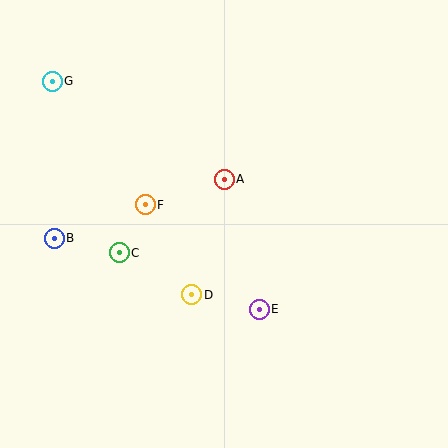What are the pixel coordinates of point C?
Point C is at (119, 253).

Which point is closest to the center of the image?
Point A at (224, 179) is closest to the center.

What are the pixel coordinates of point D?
Point D is at (192, 295).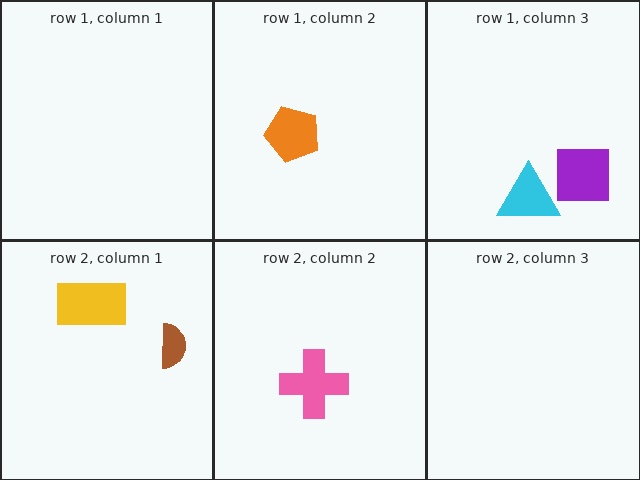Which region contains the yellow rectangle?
The row 2, column 1 region.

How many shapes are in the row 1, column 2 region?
1.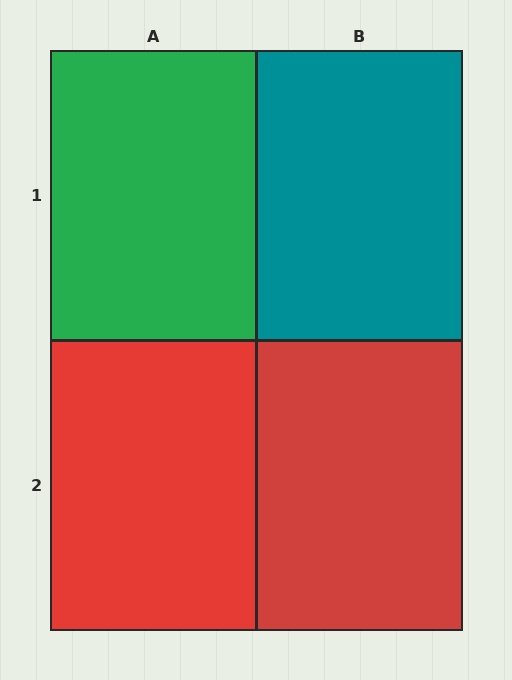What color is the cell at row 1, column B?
Teal.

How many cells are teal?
1 cell is teal.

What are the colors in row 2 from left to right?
Red, red.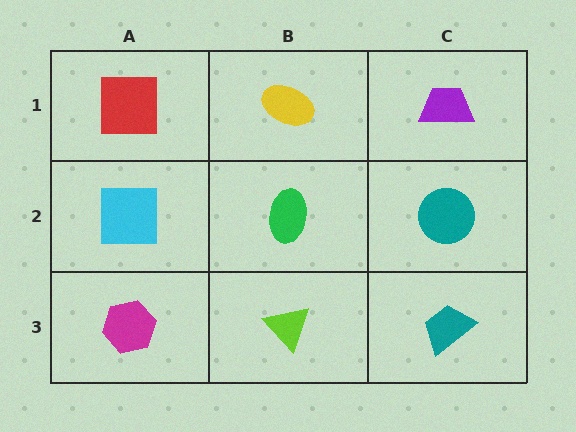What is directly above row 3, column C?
A teal circle.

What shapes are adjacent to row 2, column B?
A yellow ellipse (row 1, column B), a lime triangle (row 3, column B), a cyan square (row 2, column A), a teal circle (row 2, column C).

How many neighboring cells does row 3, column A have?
2.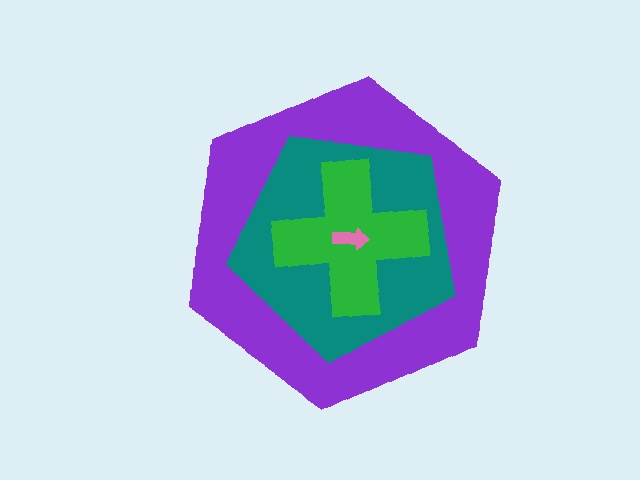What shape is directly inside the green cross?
The pink arrow.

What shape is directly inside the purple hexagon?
The teal pentagon.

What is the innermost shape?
The pink arrow.